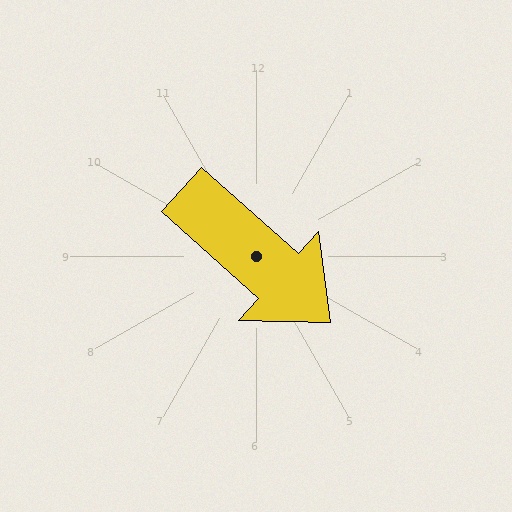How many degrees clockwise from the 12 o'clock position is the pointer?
Approximately 132 degrees.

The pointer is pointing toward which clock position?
Roughly 4 o'clock.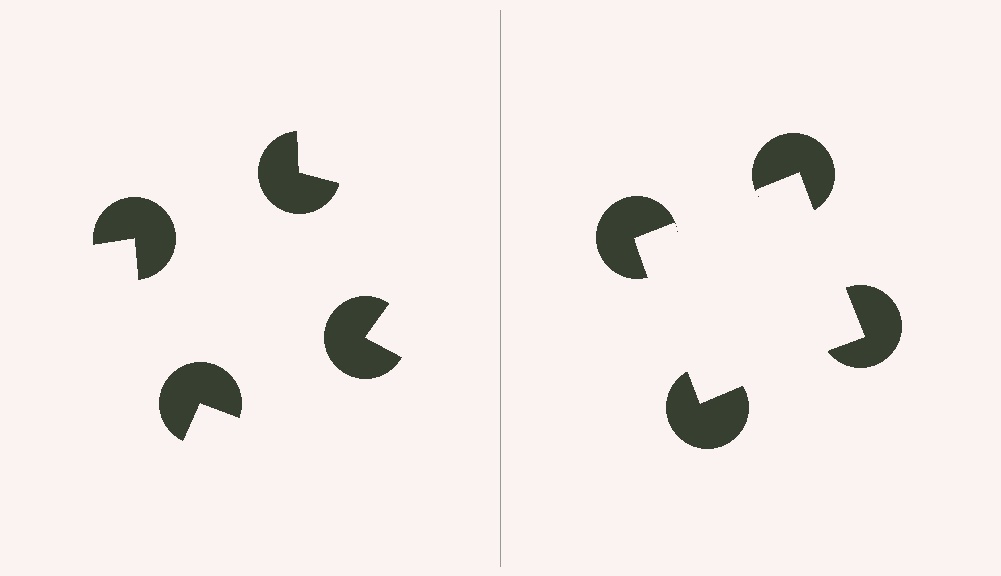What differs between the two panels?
The pac-man discs are positioned identically on both sides; only the wedge orientations differ. On the right they align to a square; on the left they are misaligned.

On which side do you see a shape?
An illusory square appears on the right side. On the left side the wedge cuts are rotated, so no coherent shape forms.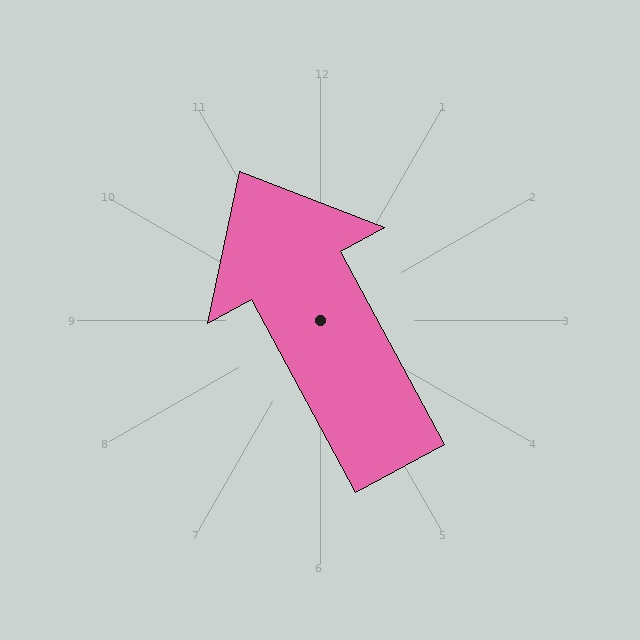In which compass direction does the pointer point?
Northwest.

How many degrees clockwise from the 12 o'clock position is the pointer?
Approximately 332 degrees.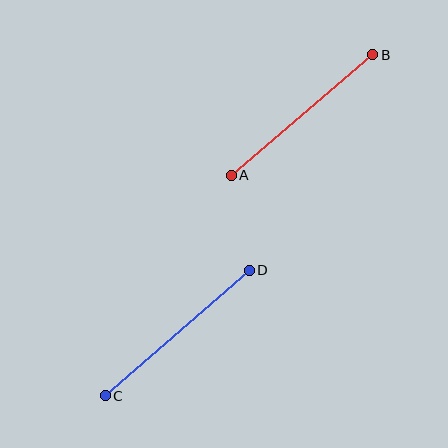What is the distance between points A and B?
The distance is approximately 186 pixels.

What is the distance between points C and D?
The distance is approximately 191 pixels.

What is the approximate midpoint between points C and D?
The midpoint is at approximately (177, 333) pixels.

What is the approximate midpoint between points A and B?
The midpoint is at approximately (302, 115) pixels.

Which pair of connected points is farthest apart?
Points C and D are farthest apart.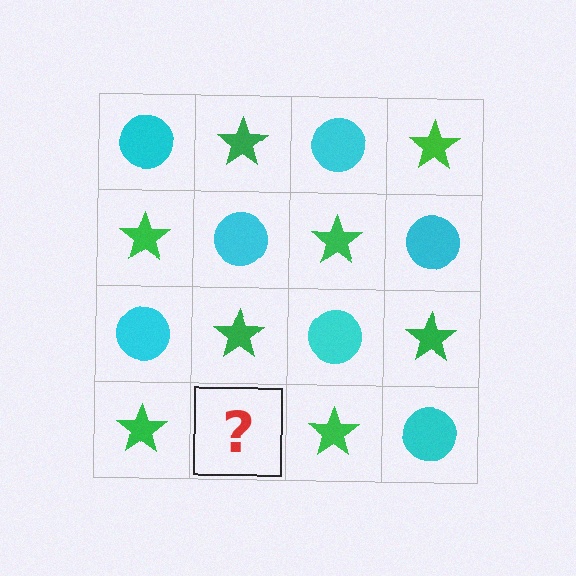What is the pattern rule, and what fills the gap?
The rule is that it alternates cyan circle and green star in a checkerboard pattern. The gap should be filled with a cyan circle.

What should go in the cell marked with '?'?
The missing cell should contain a cyan circle.